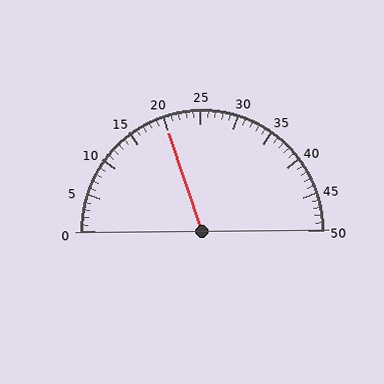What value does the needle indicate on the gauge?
The needle indicates approximately 20.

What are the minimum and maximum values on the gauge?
The gauge ranges from 0 to 50.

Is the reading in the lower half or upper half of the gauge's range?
The reading is in the lower half of the range (0 to 50).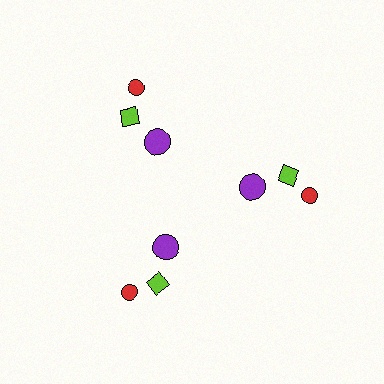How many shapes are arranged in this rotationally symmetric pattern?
There are 9 shapes, arranged in 3 groups of 3.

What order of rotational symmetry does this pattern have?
This pattern has 3-fold rotational symmetry.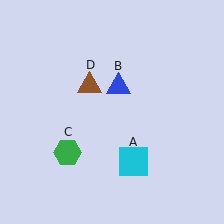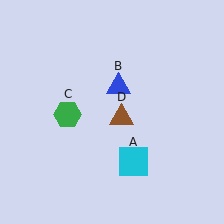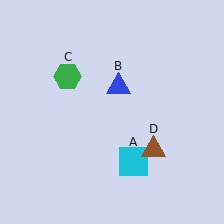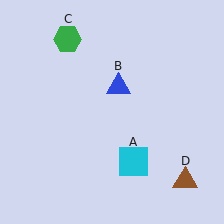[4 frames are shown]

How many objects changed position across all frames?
2 objects changed position: green hexagon (object C), brown triangle (object D).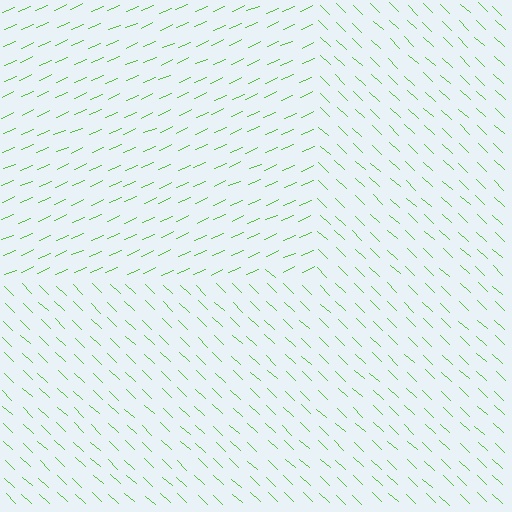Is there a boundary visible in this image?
Yes, there is a texture boundary formed by a change in line orientation.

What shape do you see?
I see a rectangle.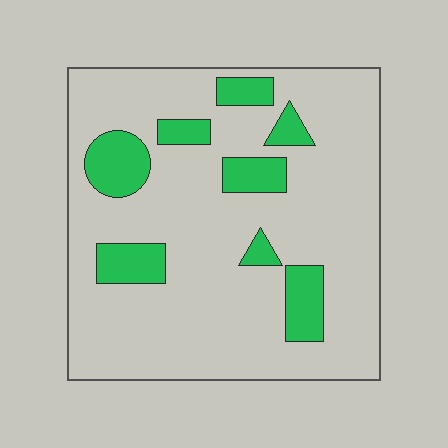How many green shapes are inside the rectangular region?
8.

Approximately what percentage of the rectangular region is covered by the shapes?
Approximately 15%.